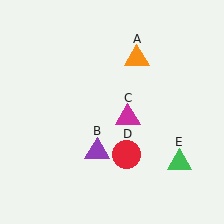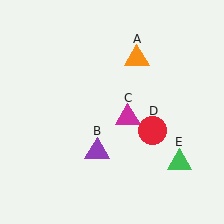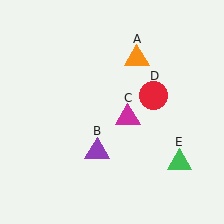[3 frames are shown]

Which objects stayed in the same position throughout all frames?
Orange triangle (object A) and purple triangle (object B) and magenta triangle (object C) and green triangle (object E) remained stationary.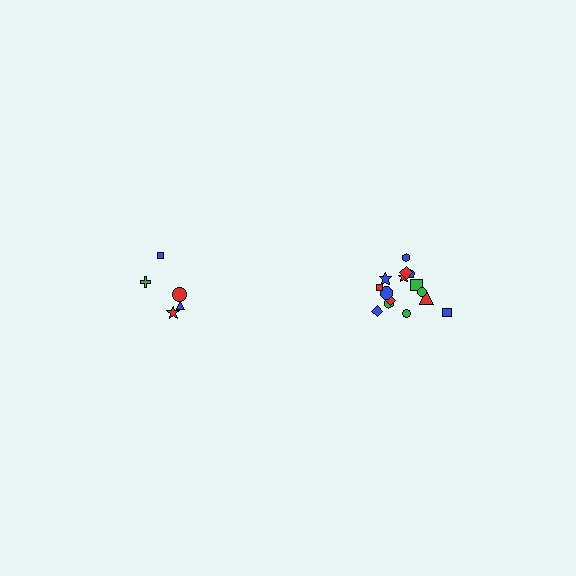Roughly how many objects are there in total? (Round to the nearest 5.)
Roughly 20 objects in total.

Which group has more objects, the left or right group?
The right group.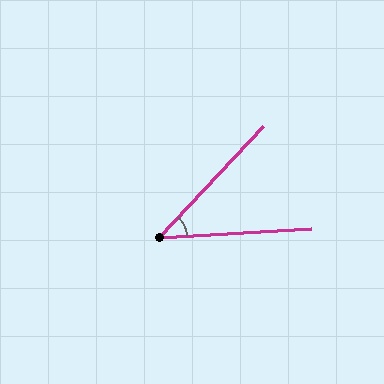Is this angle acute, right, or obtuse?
It is acute.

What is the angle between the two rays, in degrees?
Approximately 44 degrees.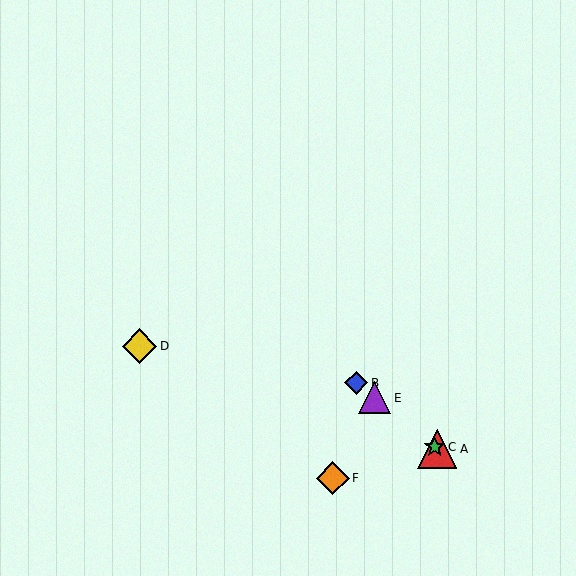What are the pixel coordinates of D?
Object D is at (139, 346).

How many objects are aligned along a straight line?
4 objects (A, B, C, E) are aligned along a straight line.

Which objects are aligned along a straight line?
Objects A, B, C, E are aligned along a straight line.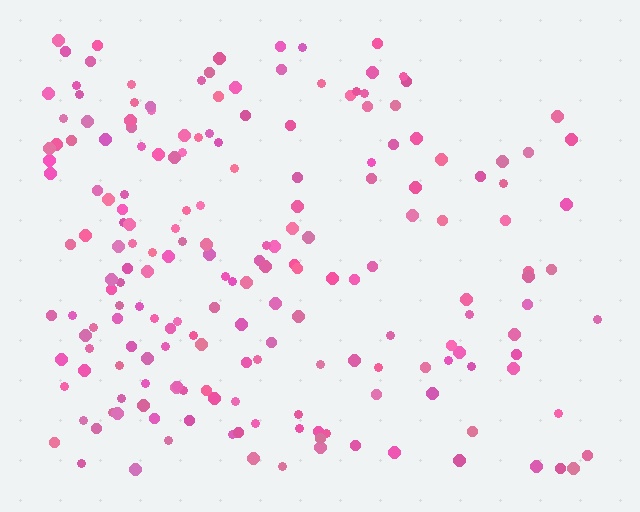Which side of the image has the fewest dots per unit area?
The right.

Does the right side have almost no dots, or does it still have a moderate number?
Still a moderate number, just noticeably fewer than the left.